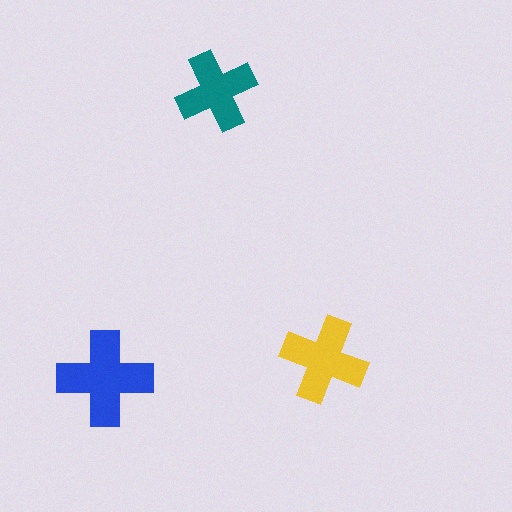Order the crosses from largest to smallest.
the blue one, the yellow one, the teal one.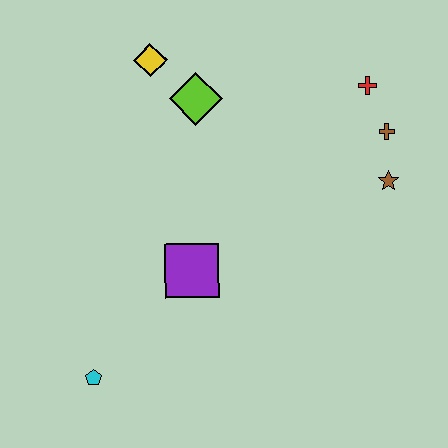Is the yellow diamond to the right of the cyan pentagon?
Yes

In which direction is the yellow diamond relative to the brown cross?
The yellow diamond is to the left of the brown cross.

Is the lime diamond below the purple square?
No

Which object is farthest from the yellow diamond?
The cyan pentagon is farthest from the yellow diamond.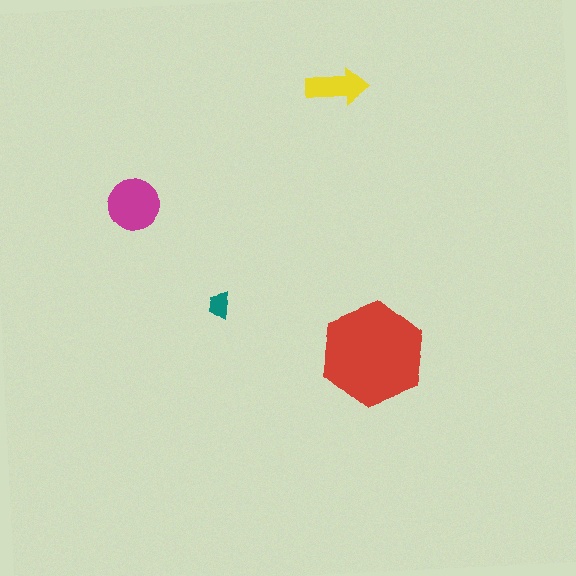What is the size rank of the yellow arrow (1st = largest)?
3rd.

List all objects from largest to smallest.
The red hexagon, the magenta circle, the yellow arrow, the teal trapezoid.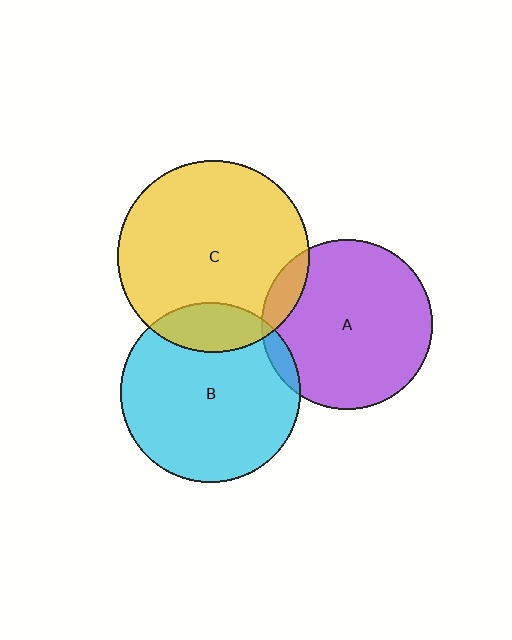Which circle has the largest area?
Circle C (yellow).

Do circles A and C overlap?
Yes.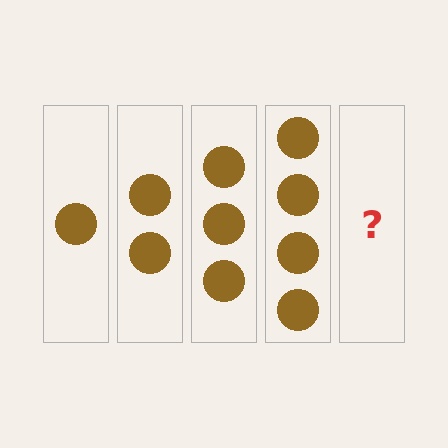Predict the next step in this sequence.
The next step is 5 circles.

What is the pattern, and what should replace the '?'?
The pattern is that each step adds one more circle. The '?' should be 5 circles.